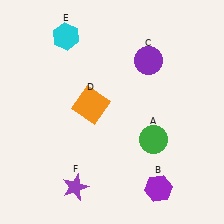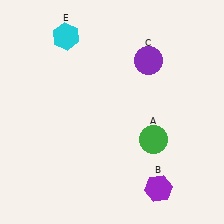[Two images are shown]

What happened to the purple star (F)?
The purple star (F) was removed in Image 2. It was in the bottom-left area of Image 1.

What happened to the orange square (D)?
The orange square (D) was removed in Image 2. It was in the top-left area of Image 1.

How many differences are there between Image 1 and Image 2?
There are 2 differences between the two images.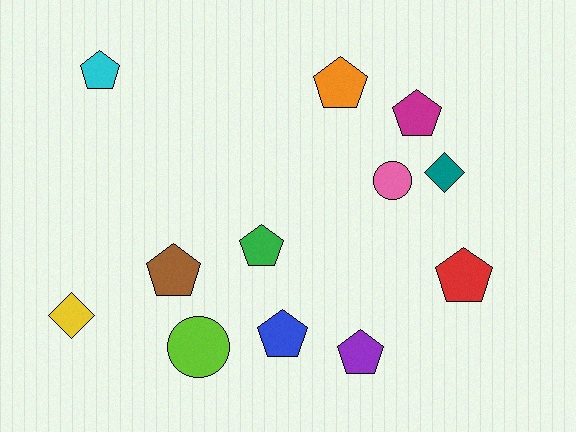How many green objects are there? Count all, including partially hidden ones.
There is 1 green object.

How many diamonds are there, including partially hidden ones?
There are 2 diamonds.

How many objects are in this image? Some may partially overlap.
There are 12 objects.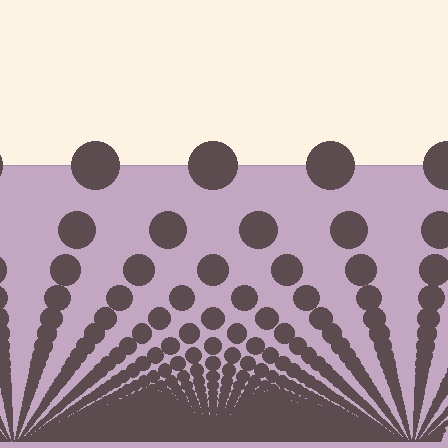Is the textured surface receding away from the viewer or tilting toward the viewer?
The surface appears to tilt toward the viewer. Texture elements get larger and sparser toward the top.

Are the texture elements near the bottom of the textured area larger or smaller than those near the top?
Smaller. The gradient is inverted — elements near the bottom are smaller and denser.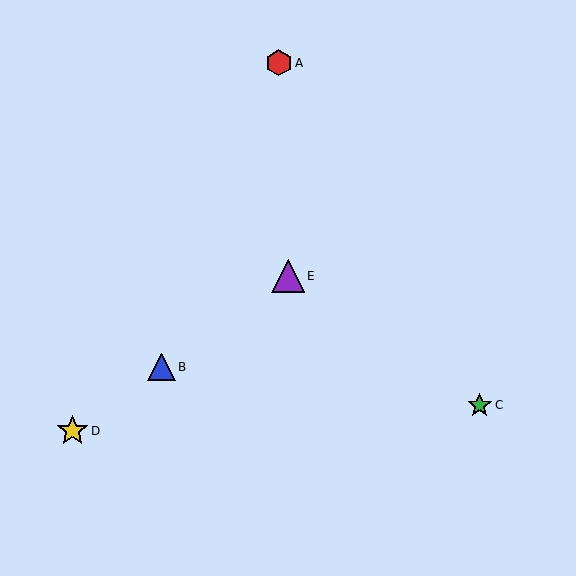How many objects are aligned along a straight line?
3 objects (B, D, E) are aligned along a straight line.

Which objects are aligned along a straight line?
Objects B, D, E are aligned along a straight line.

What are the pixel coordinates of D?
Object D is at (72, 431).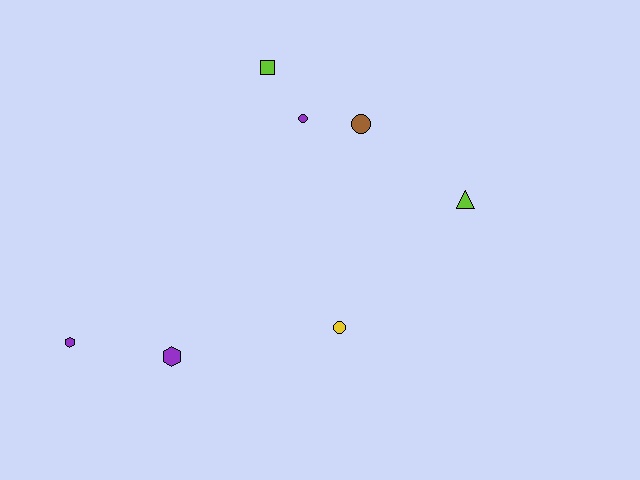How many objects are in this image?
There are 7 objects.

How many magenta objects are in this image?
There are no magenta objects.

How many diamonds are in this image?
There are no diamonds.